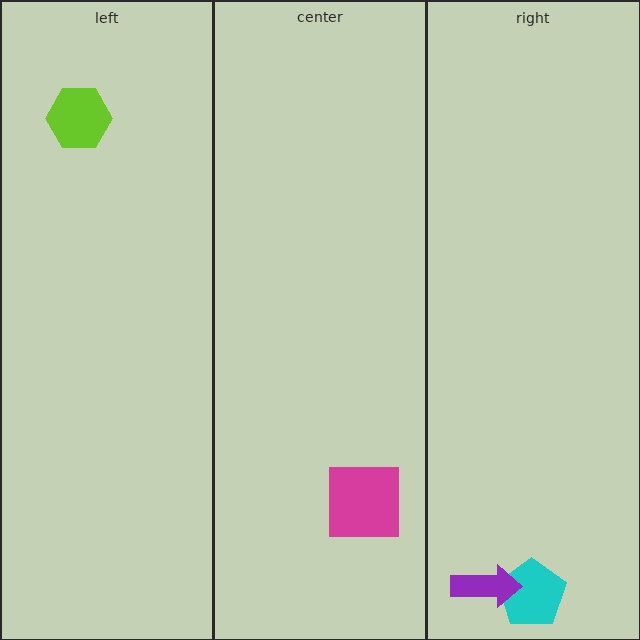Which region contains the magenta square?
The center region.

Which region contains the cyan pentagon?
The right region.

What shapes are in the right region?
The cyan pentagon, the purple arrow.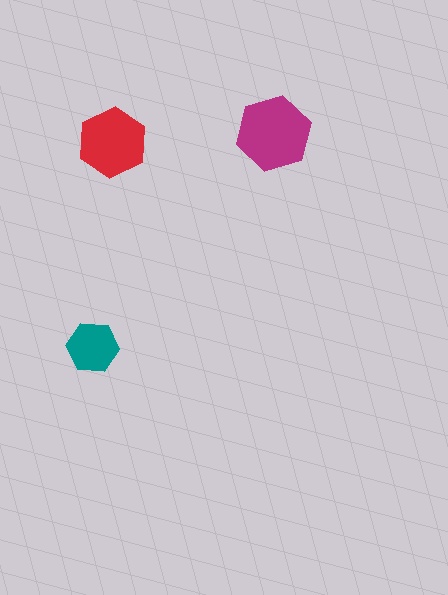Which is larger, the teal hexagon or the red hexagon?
The red one.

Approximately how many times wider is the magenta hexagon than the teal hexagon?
About 1.5 times wider.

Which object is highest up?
The magenta hexagon is topmost.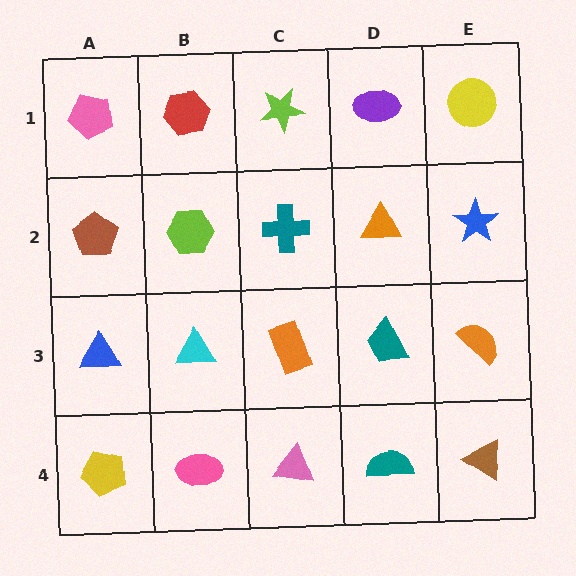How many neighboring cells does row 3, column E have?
3.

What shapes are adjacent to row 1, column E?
A blue star (row 2, column E), a purple ellipse (row 1, column D).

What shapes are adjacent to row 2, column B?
A red hexagon (row 1, column B), a cyan triangle (row 3, column B), a brown pentagon (row 2, column A), a teal cross (row 2, column C).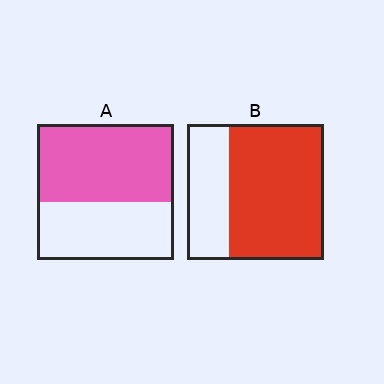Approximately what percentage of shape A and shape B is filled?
A is approximately 55% and B is approximately 70%.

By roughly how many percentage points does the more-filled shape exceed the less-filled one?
By roughly 10 percentage points (B over A).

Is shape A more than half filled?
Yes.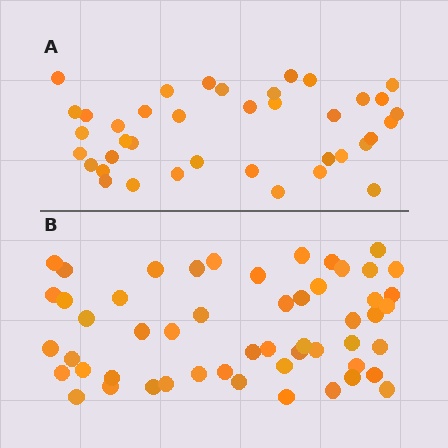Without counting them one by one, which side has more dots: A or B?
Region B (the bottom region) has more dots.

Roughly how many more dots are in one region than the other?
Region B has approximately 15 more dots than region A.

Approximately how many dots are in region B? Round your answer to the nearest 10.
About 50 dots. (The exact count is 53, which rounds to 50.)